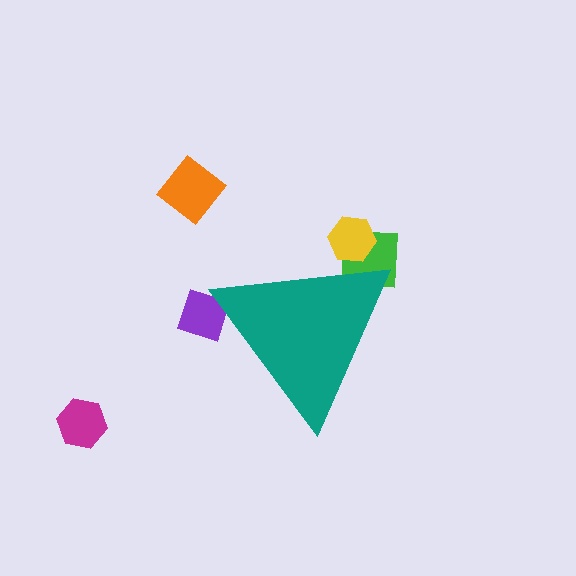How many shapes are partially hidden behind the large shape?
3 shapes are partially hidden.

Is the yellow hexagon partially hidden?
Yes, the yellow hexagon is partially hidden behind the teal triangle.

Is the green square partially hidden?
Yes, the green square is partially hidden behind the teal triangle.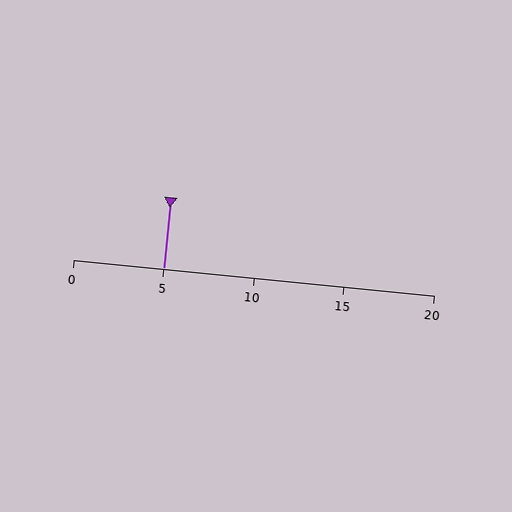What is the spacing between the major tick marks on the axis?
The major ticks are spaced 5 apart.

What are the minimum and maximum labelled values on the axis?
The axis runs from 0 to 20.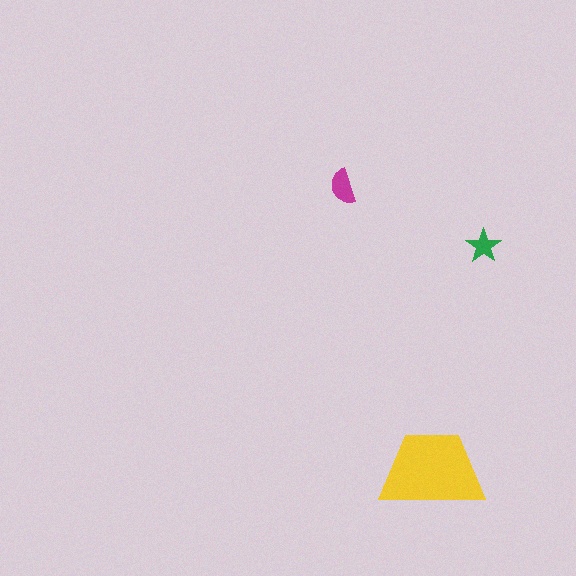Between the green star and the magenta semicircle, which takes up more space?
The magenta semicircle.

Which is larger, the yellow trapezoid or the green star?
The yellow trapezoid.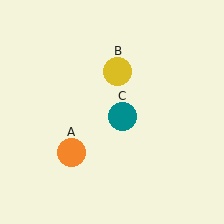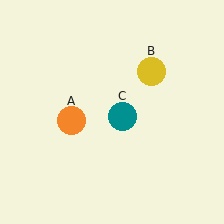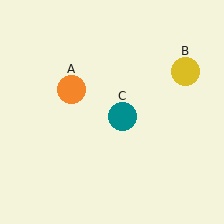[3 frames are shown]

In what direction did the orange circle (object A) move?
The orange circle (object A) moved up.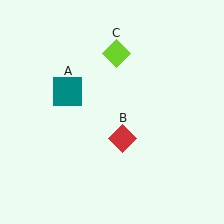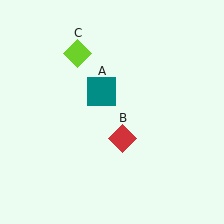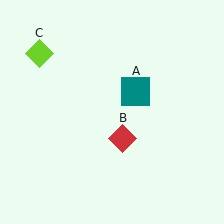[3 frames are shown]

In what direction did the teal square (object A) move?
The teal square (object A) moved right.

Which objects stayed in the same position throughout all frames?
Red diamond (object B) remained stationary.